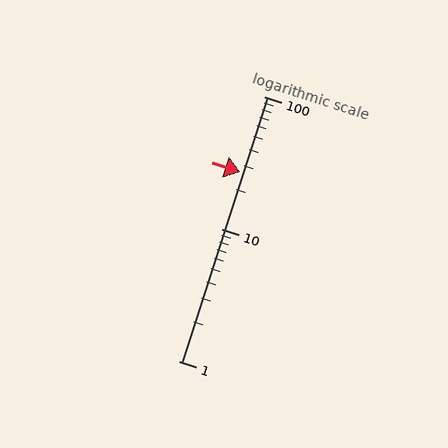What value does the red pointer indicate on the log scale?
The pointer indicates approximately 27.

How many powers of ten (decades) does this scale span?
The scale spans 2 decades, from 1 to 100.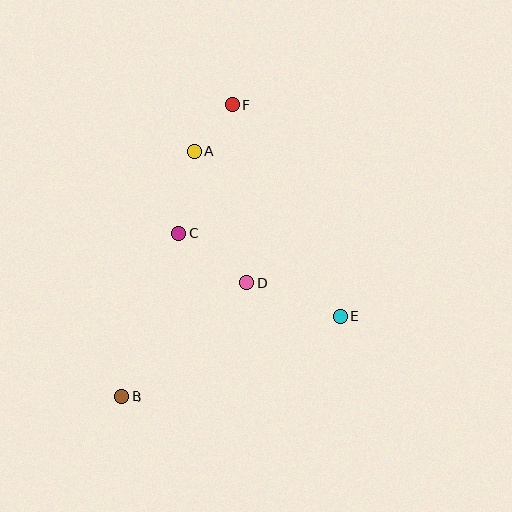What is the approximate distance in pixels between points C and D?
The distance between C and D is approximately 83 pixels.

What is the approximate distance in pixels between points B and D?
The distance between B and D is approximately 169 pixels.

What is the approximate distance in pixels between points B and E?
The distance between B and E is approximately 233 pixels.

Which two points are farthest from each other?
Points B and F are farthest from each other.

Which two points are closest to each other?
Points A and F are closest to each other.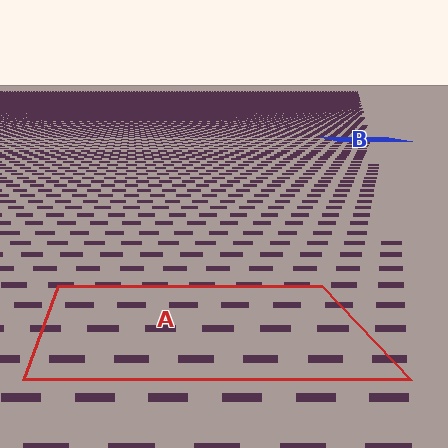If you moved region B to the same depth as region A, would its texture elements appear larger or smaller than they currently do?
They would appear larger. At a closer depth, the same texture elements are projected at a bigger on-screen size.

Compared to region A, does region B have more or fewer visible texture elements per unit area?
Region B has more texture elements per unit area — they are packed more densely because it is farther away.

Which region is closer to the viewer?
Region A is closer. The texture elements there are larger and more spread out.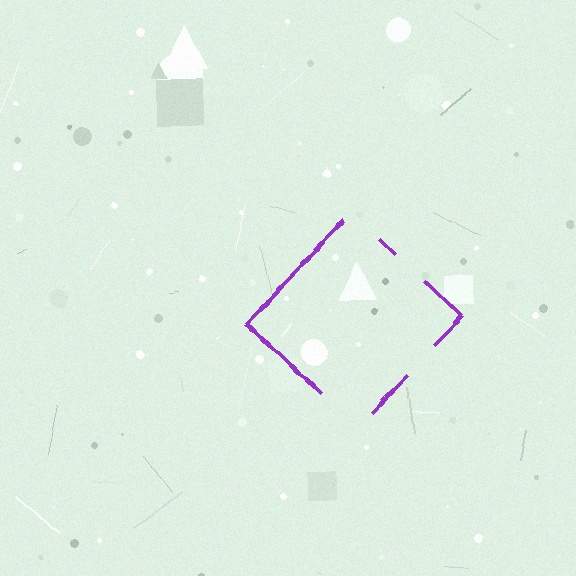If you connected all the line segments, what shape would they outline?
They would outline a diamond.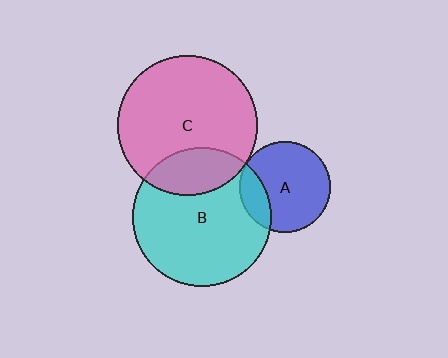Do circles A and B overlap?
Yes.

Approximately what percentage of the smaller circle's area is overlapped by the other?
Approximately 20%.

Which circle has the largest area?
Circle C (pink).